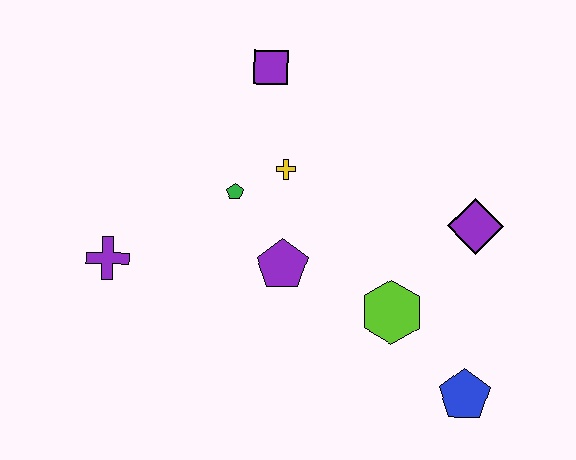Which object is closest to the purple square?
The yellow cross is closest to the purple square.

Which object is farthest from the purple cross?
The blue pentagon is farthest from the purple cross.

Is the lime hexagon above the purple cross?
No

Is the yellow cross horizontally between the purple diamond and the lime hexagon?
No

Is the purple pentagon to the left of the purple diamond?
Yes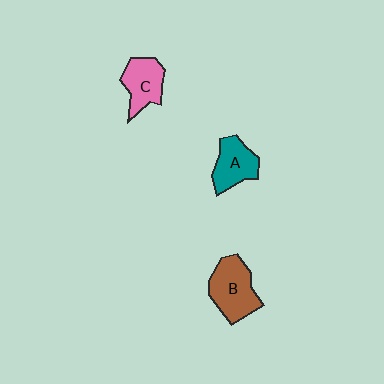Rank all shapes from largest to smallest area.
From largest to smallest: B (brown), A (teal), C (pink).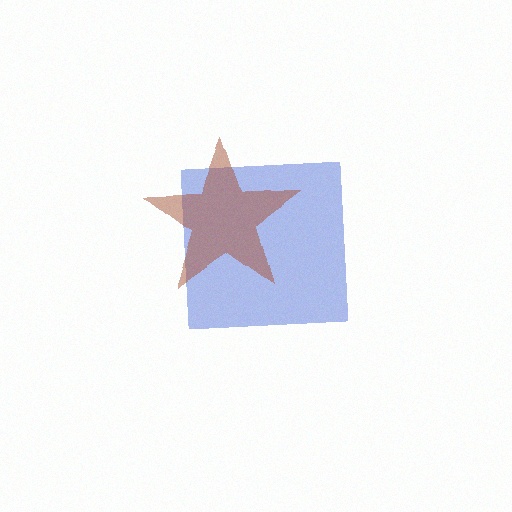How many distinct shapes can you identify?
There are 2 distinct shapes: a blue square, a brown star.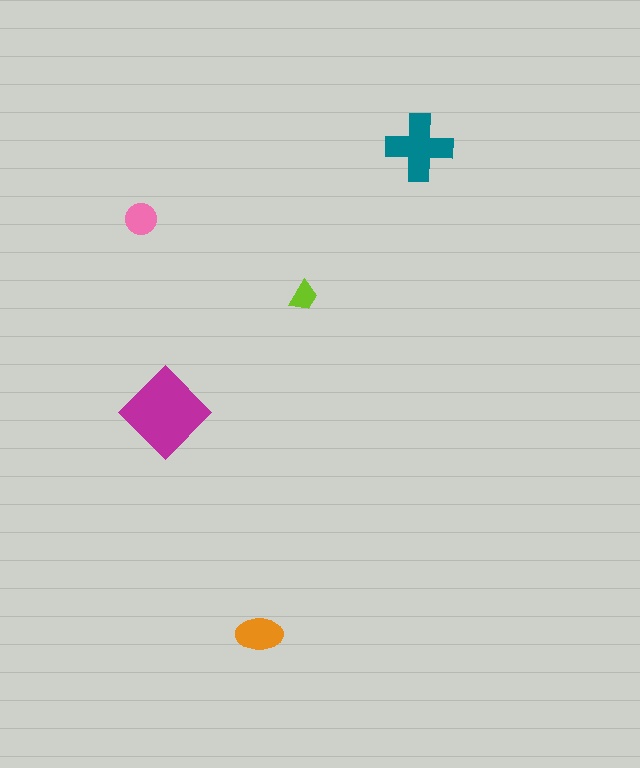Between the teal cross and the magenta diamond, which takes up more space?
The magenta diamond.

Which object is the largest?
The magenta diamond.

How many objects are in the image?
There are 5 objects in the image.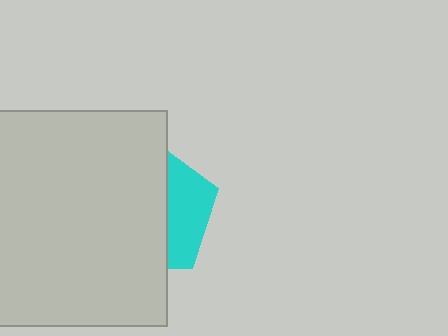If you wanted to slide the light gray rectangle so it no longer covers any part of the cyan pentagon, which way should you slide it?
Slide it left — that is the most direct way to separate the two shapes.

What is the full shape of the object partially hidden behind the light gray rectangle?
The partially hidden object is a cyan pentagon.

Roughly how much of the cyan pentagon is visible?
A small part of it is visible (roughly 33%).